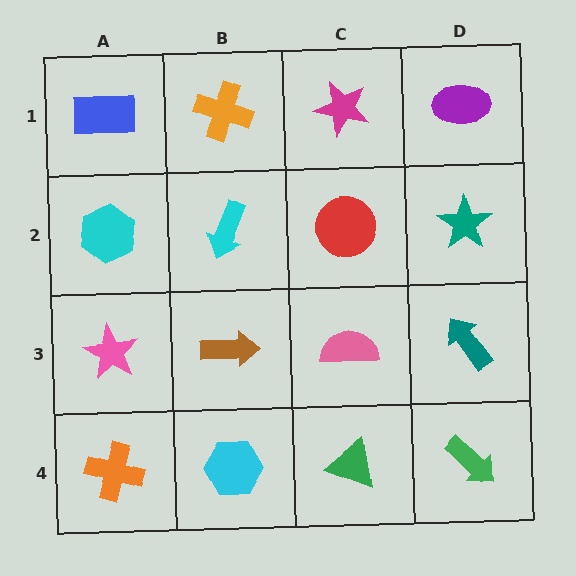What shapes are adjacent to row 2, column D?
A purple ellipse (row 1, column D), a teal arrow (row 3, column D), a red circle (row 2, column C).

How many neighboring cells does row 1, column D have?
2.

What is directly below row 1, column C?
A red circle.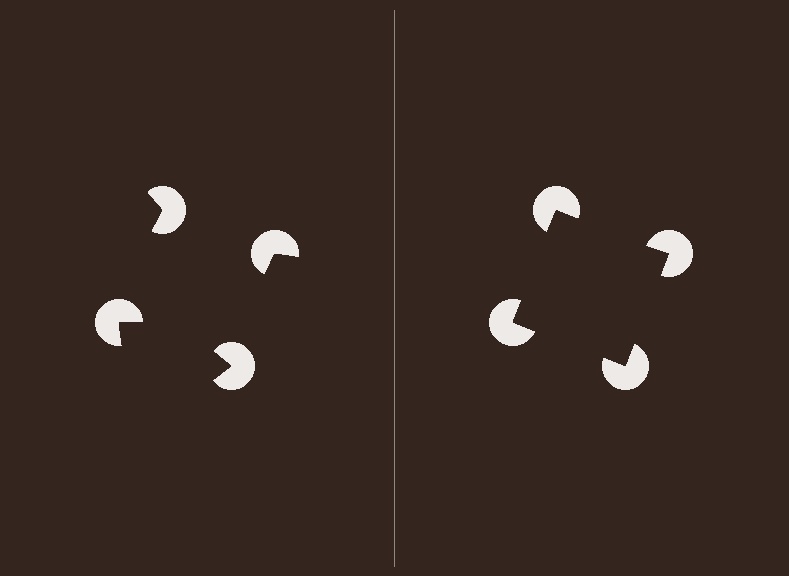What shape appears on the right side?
An illusory square.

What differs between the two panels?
The pac-man discs are positioned identically on both sides; only the wedge orientations differ. On the right they align to a square; on the left they are misaligned.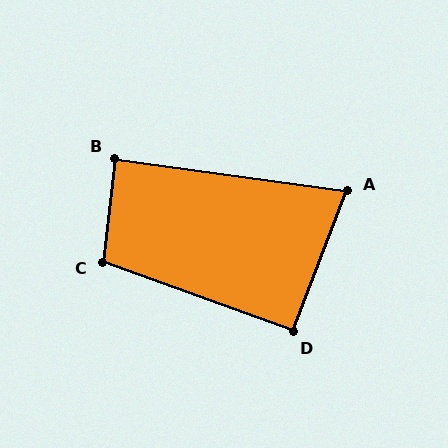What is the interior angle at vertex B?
Approximately 89 degrees (approximately right).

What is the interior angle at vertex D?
Approximately 91 degrees (approximately right).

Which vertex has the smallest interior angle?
A, at approximately 77 degrees.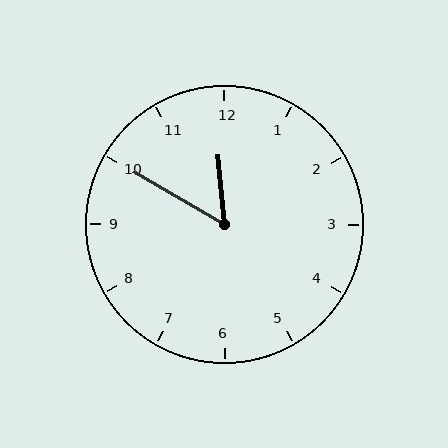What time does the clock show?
11:50.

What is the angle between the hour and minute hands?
Approximately 55 degrees.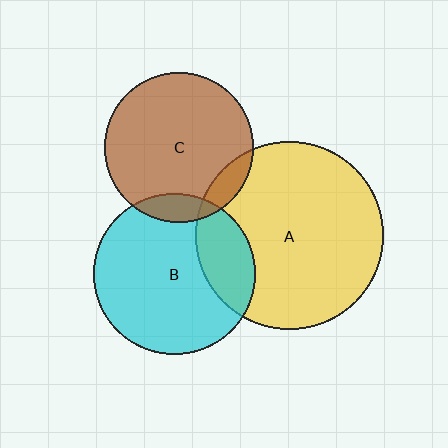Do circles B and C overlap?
Yes.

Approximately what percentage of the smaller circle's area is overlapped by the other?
Approximately 10%.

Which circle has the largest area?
Circle A (yellow).